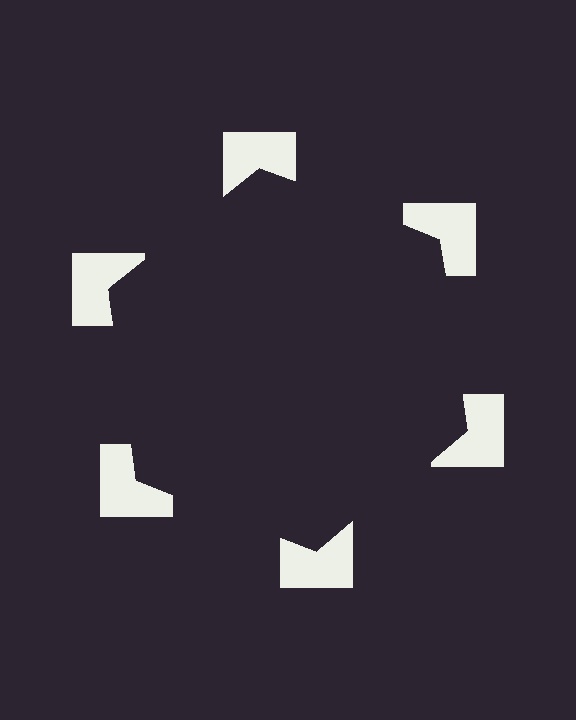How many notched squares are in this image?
There are 6 — one at each vertex of the illusory hexagon.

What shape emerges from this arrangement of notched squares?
An illusory hexagon — its edges are inferred from the aligned wedge cuts in the notched squares, not physically drawn.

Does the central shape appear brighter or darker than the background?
It typically appears slightly darker than the background, even though no actual brightness change is drawn.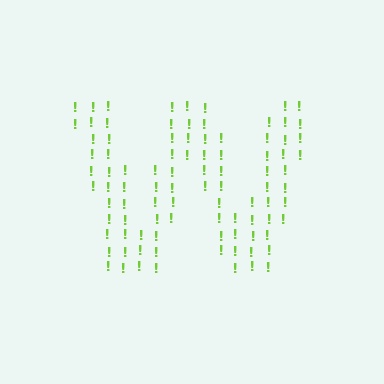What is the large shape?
The large shape is the letter W.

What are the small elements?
The small elements are exclamation marks.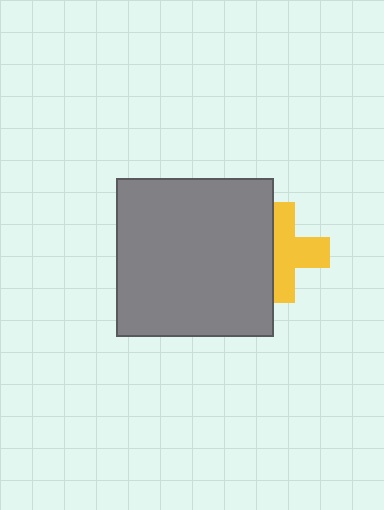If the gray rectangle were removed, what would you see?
You would see the complete yellow cross.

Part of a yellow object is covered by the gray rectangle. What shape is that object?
It is a cross.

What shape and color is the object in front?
The object in front is a gray rectangle.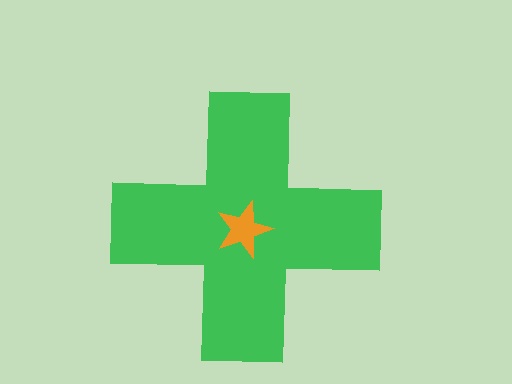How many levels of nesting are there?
2.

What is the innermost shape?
The orange star.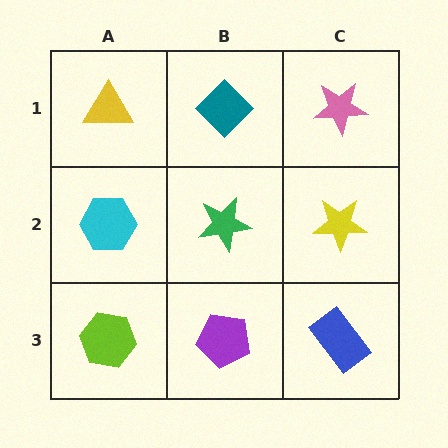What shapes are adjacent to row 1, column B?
A green star (row 2, column B), a yellow triangle (row 1, column A), a pink star (row 1, column C).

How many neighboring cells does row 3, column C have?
2.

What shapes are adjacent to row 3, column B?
A green star (row 2, column B), a lime hexagon (row 3, column A), a blue rectangle (row 3, column C).